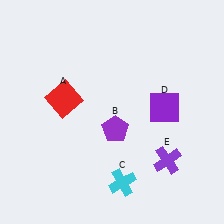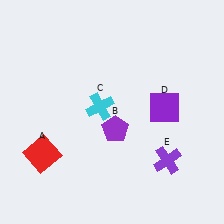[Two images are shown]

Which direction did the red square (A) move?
The red square (A) moved down.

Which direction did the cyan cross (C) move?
The cyan cross (C) moved up.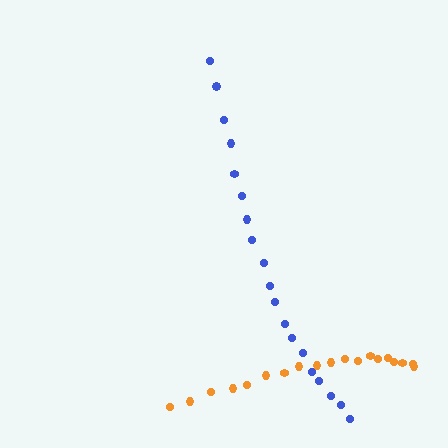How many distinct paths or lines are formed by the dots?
There are 2 distinct paths.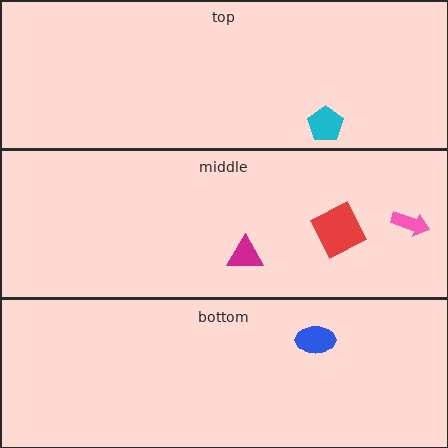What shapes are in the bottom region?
The blue ellipse.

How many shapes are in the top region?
1.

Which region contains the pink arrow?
The middle region.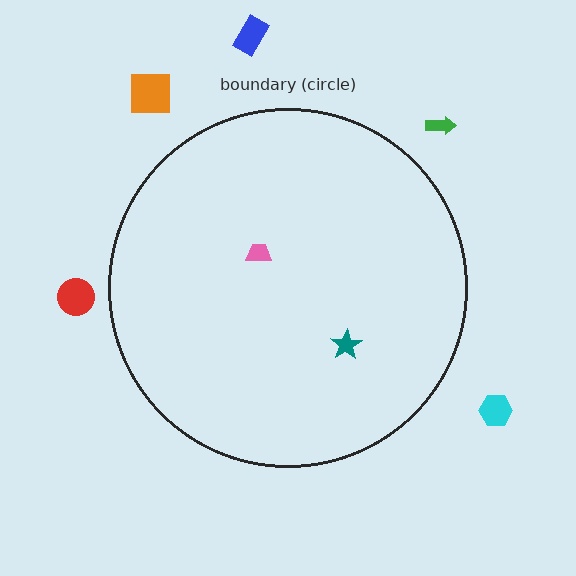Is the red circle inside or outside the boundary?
Outside.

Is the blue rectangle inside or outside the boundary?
Outside.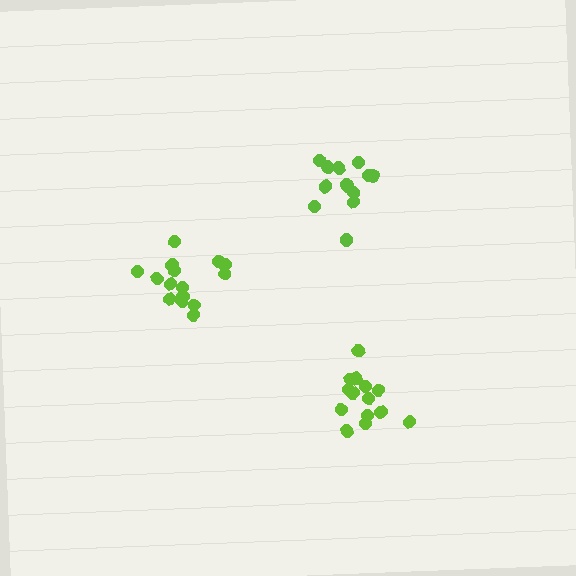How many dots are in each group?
Group 1: 14 dots, Group 2: 13 dots, Group 3: 15 dots (42 total).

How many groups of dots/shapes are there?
There are 3 groups.